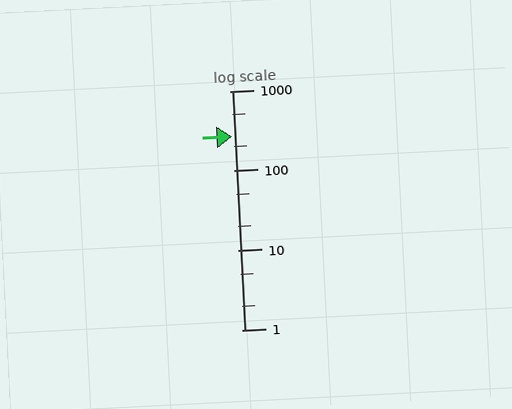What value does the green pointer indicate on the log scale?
The pointer indicates approximately 270.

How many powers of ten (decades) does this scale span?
The scale spans 3 decades, from 1 to 1000.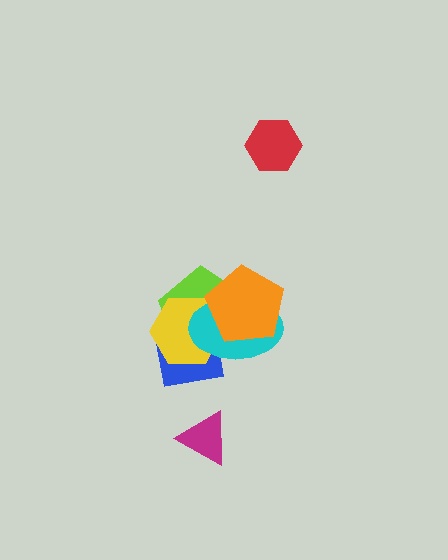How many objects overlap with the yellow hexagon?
4 objects overlap with the yellow hexagon.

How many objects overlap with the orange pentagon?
4 objects overlap with the orange pentagon.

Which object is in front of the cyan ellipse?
The orange pentagon is in front of the cyan ellipse.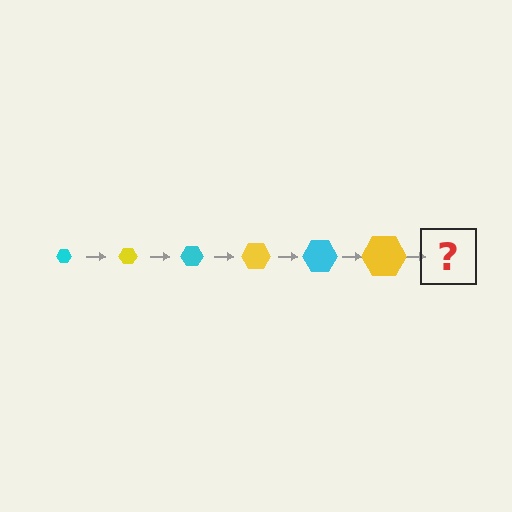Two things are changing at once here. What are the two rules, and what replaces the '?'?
The two rules are that the hexagon grows larger each step and the color cycles through cyan and yellow. The '?' should be a cyan hexagon, larger than the previous one.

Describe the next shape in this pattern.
It should be a cyan hexagon, larger than the previous one.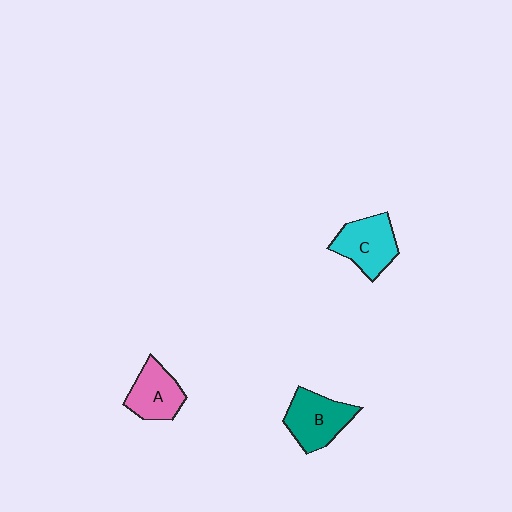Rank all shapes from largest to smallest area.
From largest to smallest: B (teal), C (cyan), A (pink).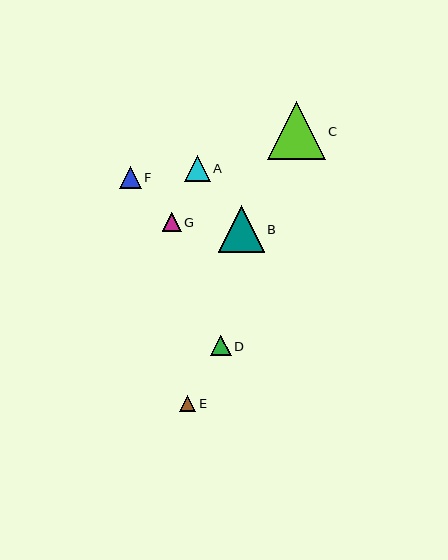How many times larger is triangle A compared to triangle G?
Triangle A is approximately 1.4 times the size of triangle G.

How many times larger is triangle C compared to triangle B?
Triangle C is approximately 1.3 times the size of triangle B.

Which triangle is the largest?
Triangle C is the largest with a size of approximately 58 pixels.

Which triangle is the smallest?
Triangle E is the smallest with a size of approximately 16 pixels.